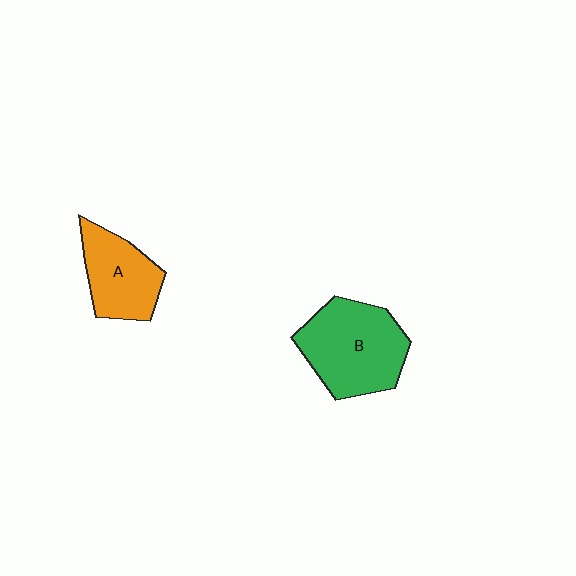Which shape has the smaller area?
Shape A (orange).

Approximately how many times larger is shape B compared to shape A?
Approximately 1.4 times.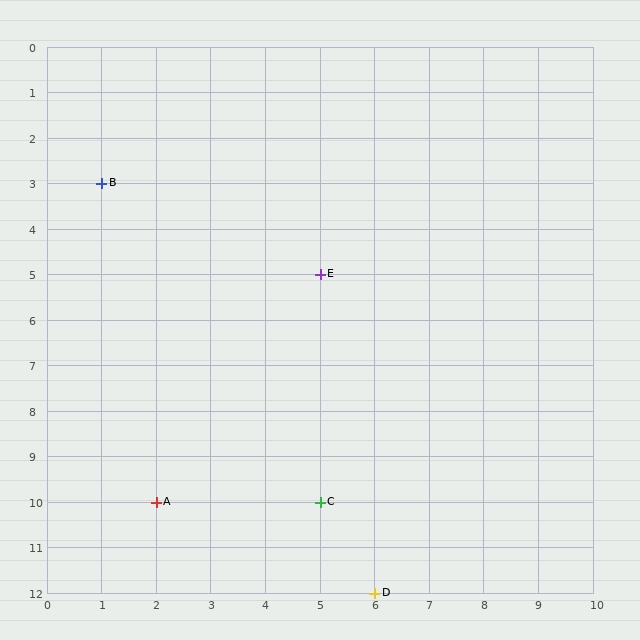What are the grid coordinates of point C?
Point C is at grid coordinates (5, 10).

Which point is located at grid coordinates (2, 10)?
Point A is at (2, 10).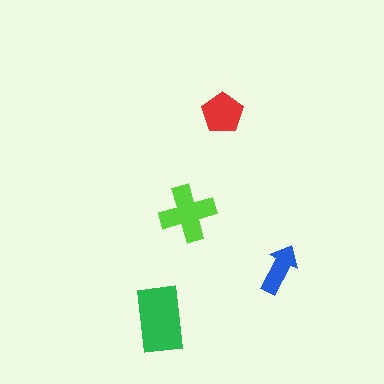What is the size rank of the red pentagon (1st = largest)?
3rd.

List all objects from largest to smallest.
The green rectangle, the lime cross, the red pentagon, the blue arrow.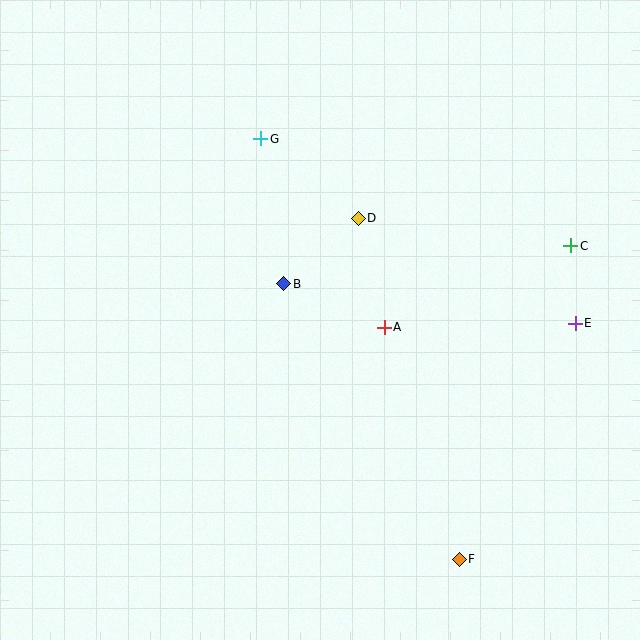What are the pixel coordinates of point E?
Point E is at (575, 323).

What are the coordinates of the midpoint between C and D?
The midpoint between C and D is at (465, 232).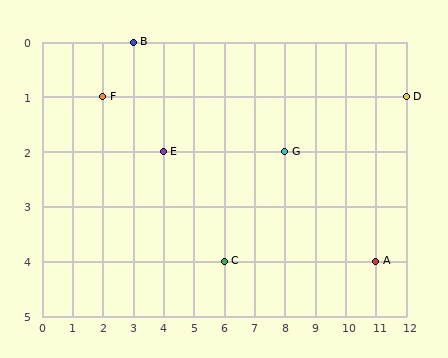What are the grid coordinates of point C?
Point C is at grid coordinates (6, 4).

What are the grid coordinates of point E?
Point E is at grid coordinates (4, 2).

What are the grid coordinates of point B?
Point B is at grid coordinates (3, 0).